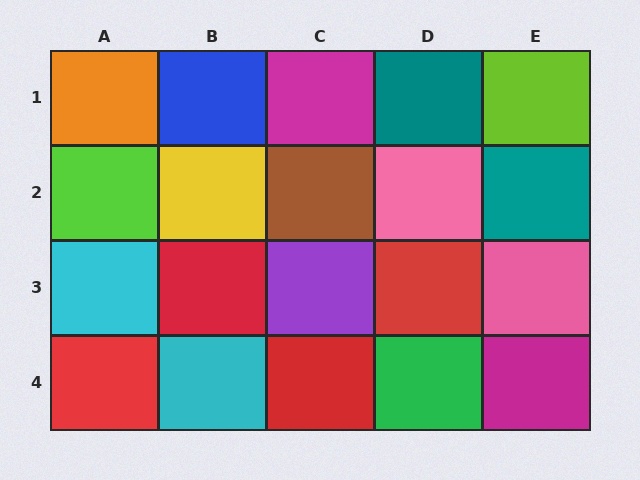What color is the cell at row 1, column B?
Blue.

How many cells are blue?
1 cell is blue.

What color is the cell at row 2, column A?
Lime.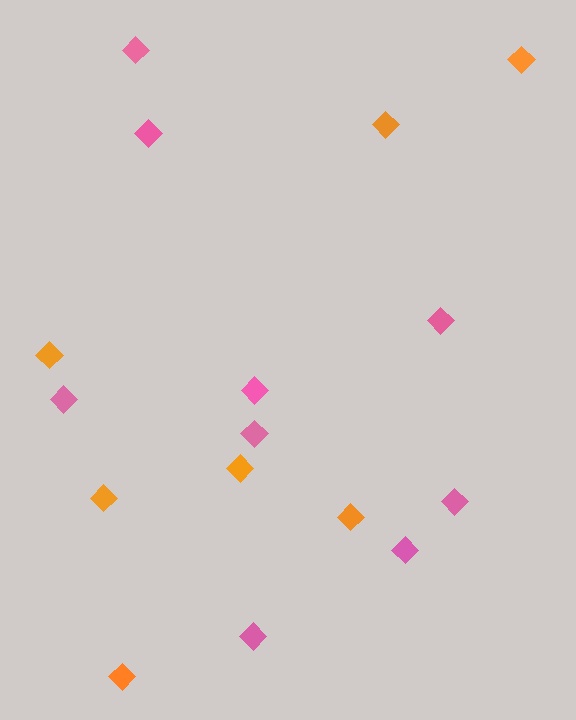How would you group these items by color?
There are 2 groups: one group of orange diamonds (7) and one group of pink diamonds (9).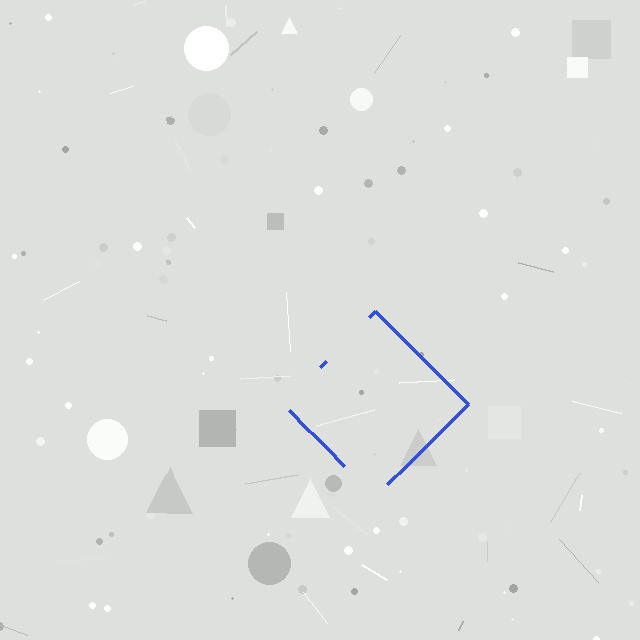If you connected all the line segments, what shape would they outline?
They would outline a diamond.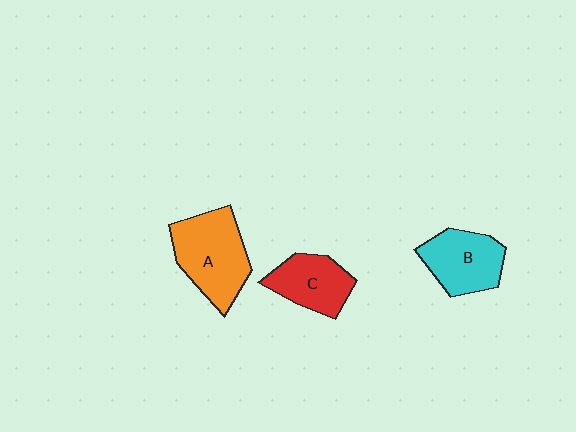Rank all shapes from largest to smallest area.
From largest to smallest: A (orange), B (cyan), C (red).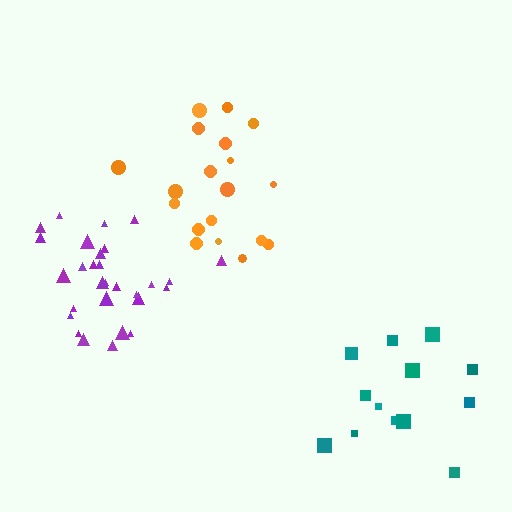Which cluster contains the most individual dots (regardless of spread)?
Purple (29).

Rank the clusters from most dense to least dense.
purple, orange, teal.